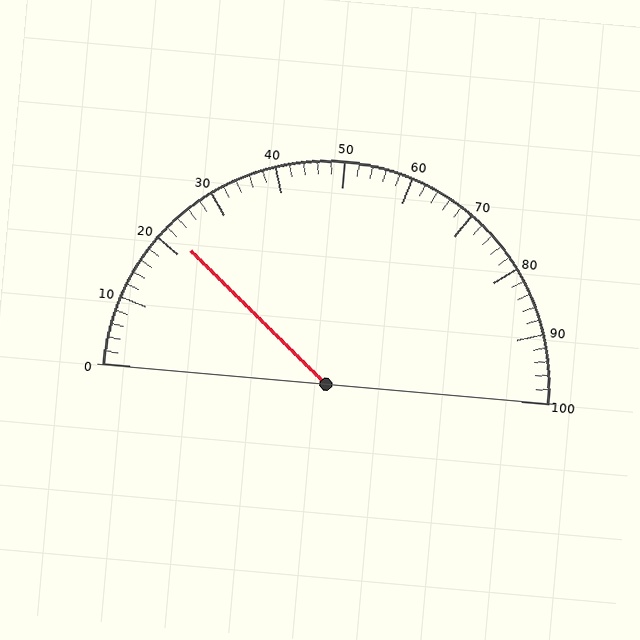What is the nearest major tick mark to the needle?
The nearest major tick mark is 20.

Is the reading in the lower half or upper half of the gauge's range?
The reading is in the lower half of the range (0 to 100).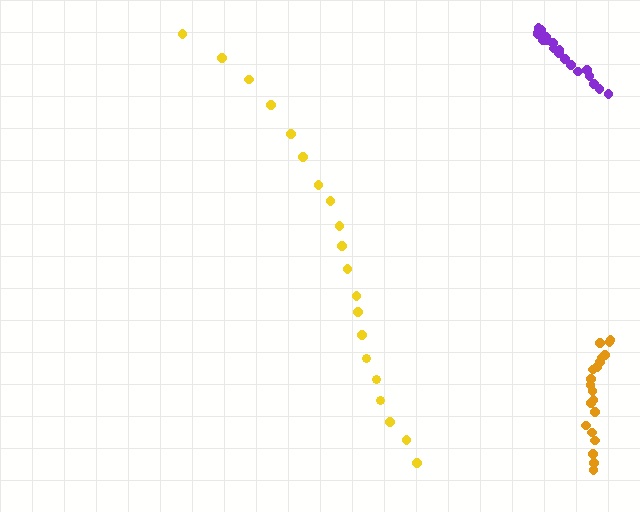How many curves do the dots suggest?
There are 3 distinct paths.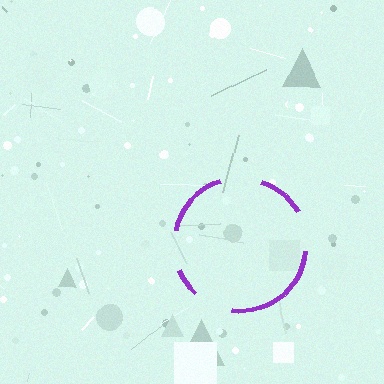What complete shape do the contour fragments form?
The contour fragments form a circle.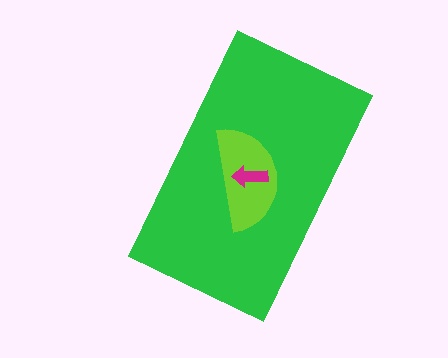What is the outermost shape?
The green rectangle.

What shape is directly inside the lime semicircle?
The magenta arrow.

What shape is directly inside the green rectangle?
The lime semicircle.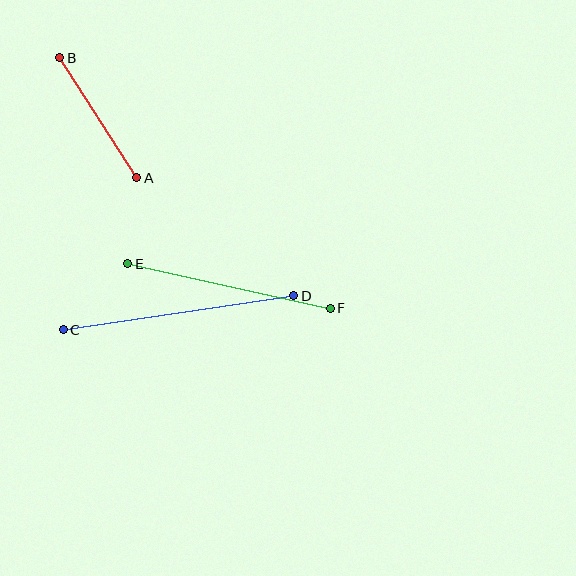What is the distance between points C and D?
The distance is approximately 233 pixels.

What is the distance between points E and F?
The distance is approximately 207 pixels.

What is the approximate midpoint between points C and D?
The midpoint is at approximately (179, 313) pixels.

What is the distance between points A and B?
The distance is approximately 143 pixels.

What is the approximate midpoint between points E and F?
The midpoint is at approximately (229, 286) pixels.